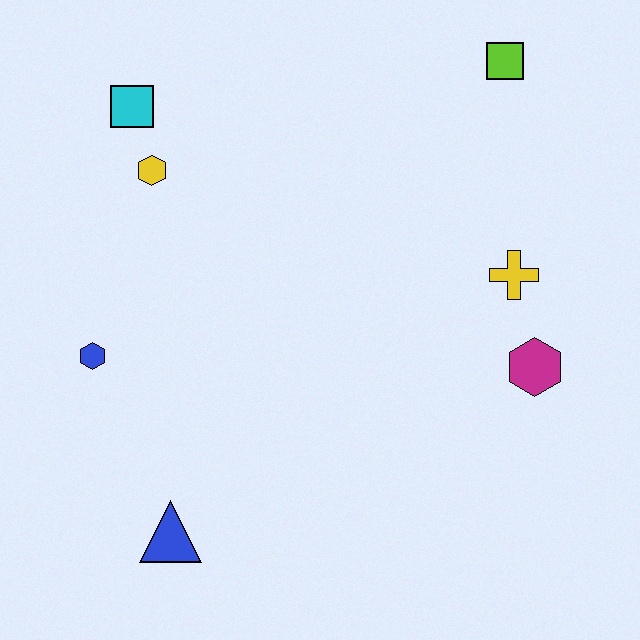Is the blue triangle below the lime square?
Yes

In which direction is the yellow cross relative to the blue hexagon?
The yellow cross is to the right of the blue hexagon.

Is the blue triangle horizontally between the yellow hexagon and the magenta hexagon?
Yes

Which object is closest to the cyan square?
The yellow hexagon is closest to the cyan square.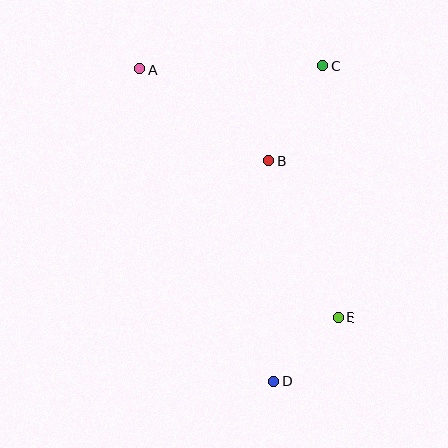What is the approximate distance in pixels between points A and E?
The distance between A and E is approximately 318 pixels.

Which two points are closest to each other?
Points D and E are closest to each other.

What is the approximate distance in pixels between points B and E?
The distance between B and E is approximately 172 pixels.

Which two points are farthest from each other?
Points A and D are farthest from each other.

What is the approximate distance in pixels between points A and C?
The distance between A and C is approximately 183 pixels.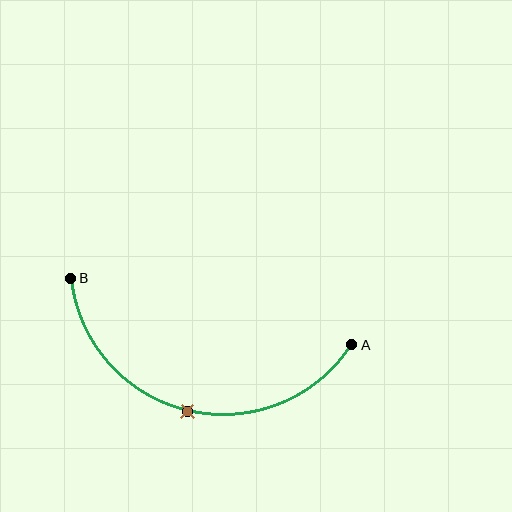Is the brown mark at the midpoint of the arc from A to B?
Yes. The brown mark lies on the arc at equal arc-length from both A and B — it is the arc midpoint.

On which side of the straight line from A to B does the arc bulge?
The arc bulges below the straight line connecting A and B.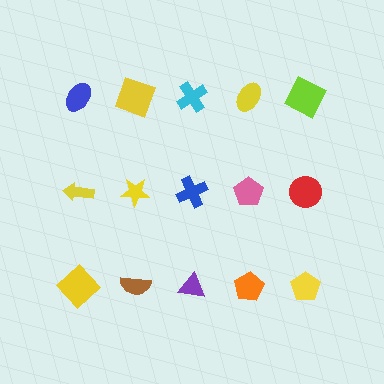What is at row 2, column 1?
A yellow arrow.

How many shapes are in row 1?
5 shapes.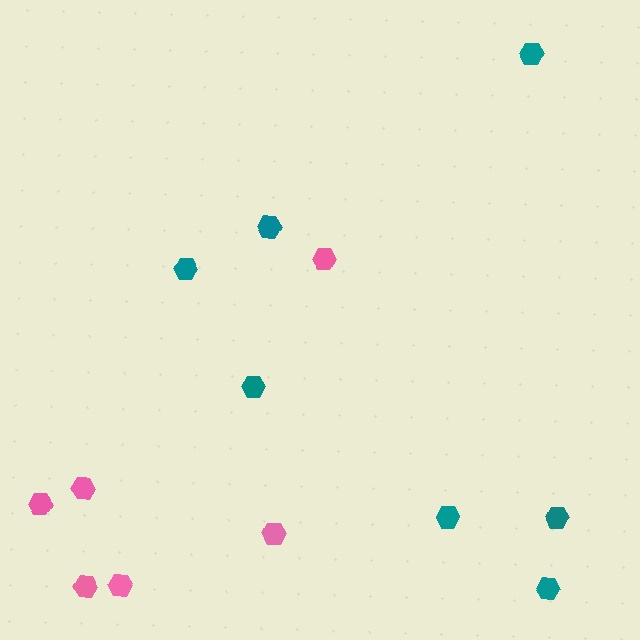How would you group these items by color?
There are 2 groups: one group of pink hexagons (6) and one group of teal hexagons (7).